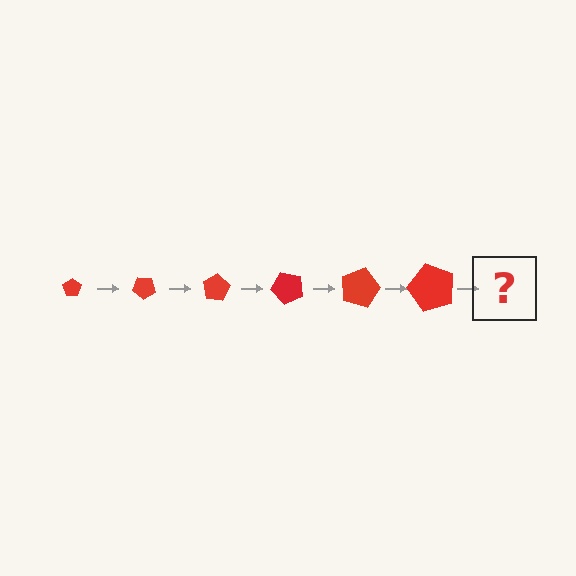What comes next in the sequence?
The next element should be a pentagon, larger than the previous one and rotated 240 degrees from the start.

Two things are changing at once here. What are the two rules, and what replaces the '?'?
The two rules are that the pentagon grows larger each step and it rotates 40 degrees each step. The '?' should be a pentagon, larger than the previous one and rotated 240 degrees from the start.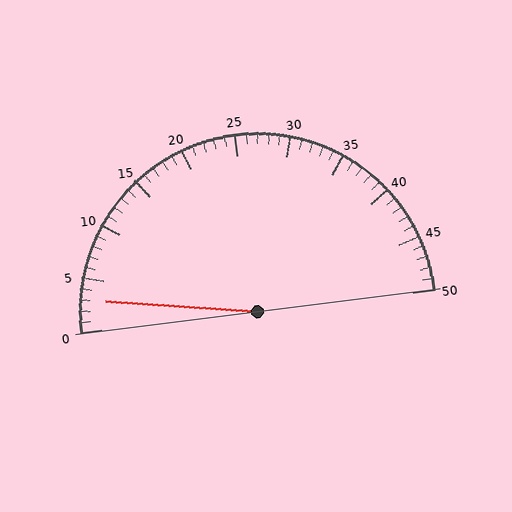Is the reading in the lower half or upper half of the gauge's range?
The reading is in the lower half of the range (0 to 50).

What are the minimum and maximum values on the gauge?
The gauge ranges from 0 to 50.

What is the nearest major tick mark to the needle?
The nearest major tick mark is 5.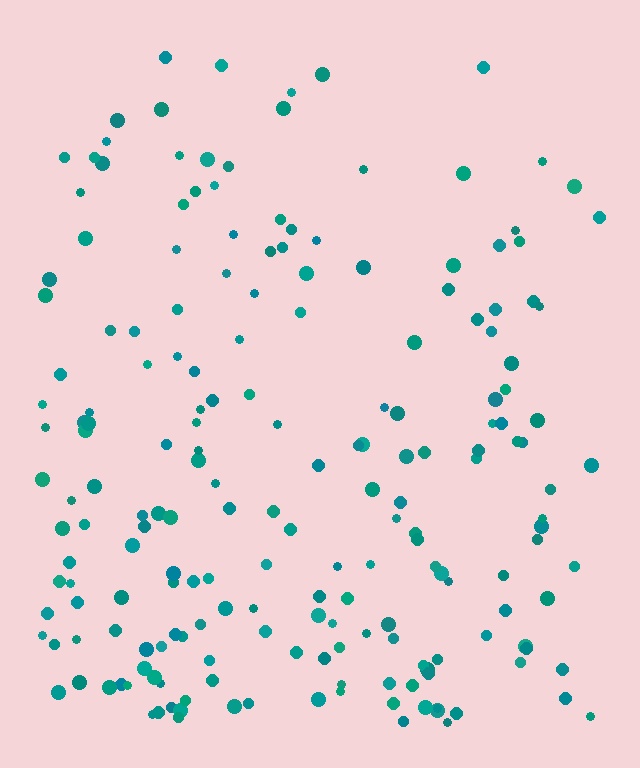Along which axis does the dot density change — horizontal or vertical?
Vertical.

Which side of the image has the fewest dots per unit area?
The top.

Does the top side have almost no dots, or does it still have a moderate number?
Still a moderate number, just noticeably fewer than the bottom.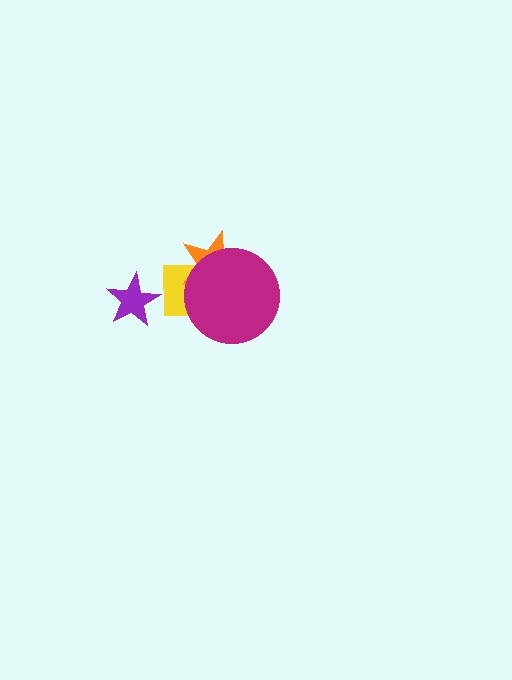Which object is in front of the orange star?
The magenta circle is in front of the orange star.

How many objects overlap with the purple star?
1 object overlaps with the purple star.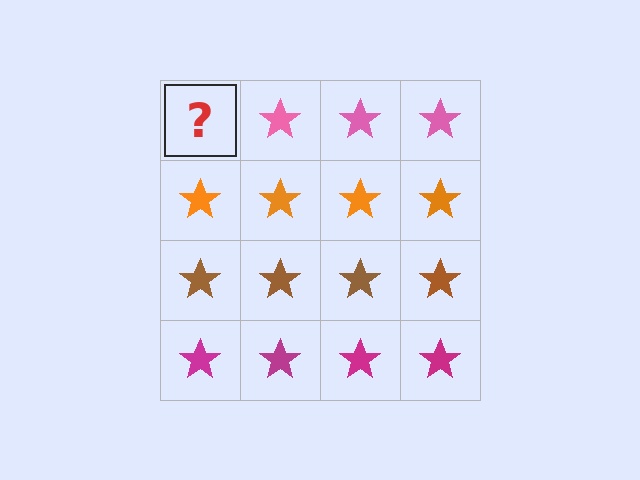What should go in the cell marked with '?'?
The missing cell should contain a pink star.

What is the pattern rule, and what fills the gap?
The rule is that each row has a consistent color. The gap should be filled with a pink star.